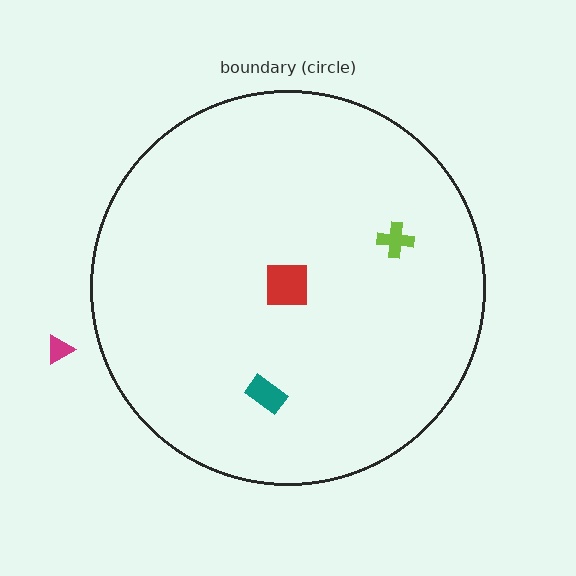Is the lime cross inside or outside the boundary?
Inside.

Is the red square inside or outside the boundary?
Inside.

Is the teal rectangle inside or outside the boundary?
Inside.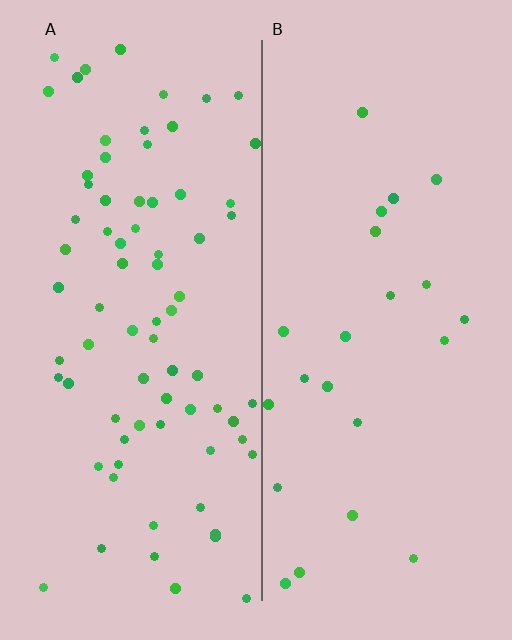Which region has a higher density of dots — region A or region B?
A (the left).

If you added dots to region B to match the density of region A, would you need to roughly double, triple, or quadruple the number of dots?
Approximately triple.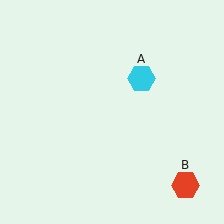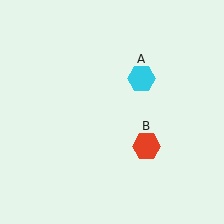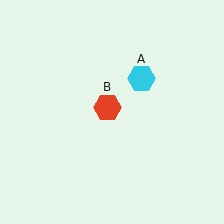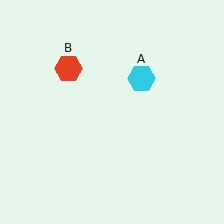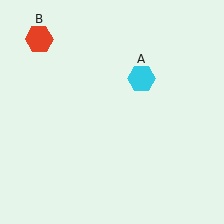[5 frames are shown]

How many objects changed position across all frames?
1 object changed position: red hexagon (object B).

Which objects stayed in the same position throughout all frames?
Cyan hexagon (object A) remained stationary.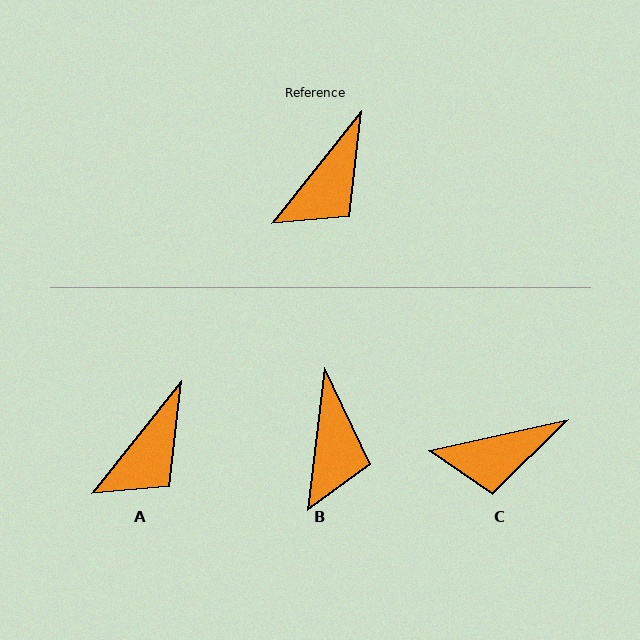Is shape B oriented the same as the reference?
No, it is off by about 32 degrees.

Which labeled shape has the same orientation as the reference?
A.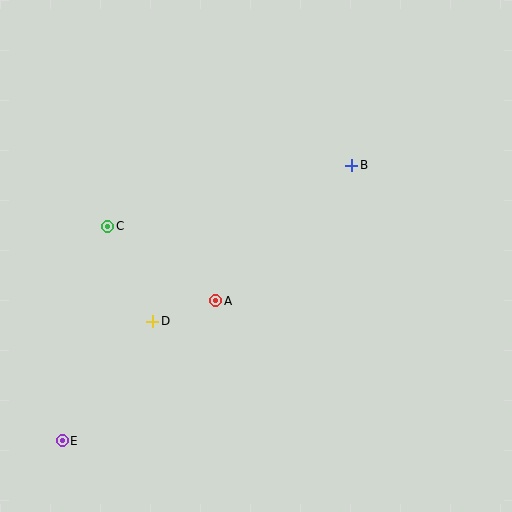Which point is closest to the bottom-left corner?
Point E is closest to the bottom-left corner.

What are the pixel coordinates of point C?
Point C is at (108, 226).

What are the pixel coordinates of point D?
Point D is at (153, 321).